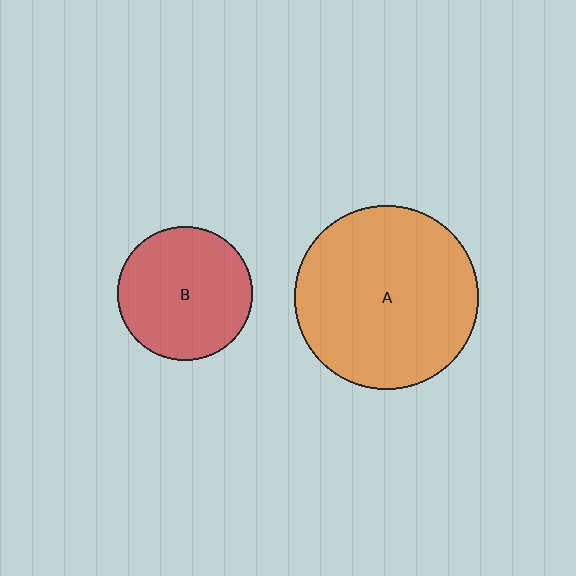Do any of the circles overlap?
No, none of the circles overlap.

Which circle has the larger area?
Circle A (orange).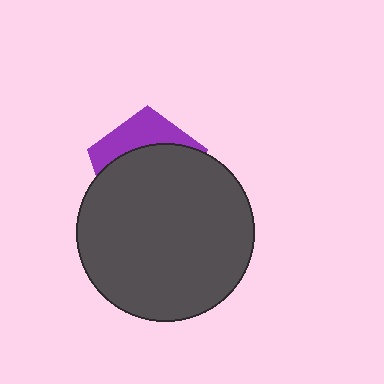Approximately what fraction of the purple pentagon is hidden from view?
Roughly 69% of the purple pentagon is hidden behind the dark gray circle.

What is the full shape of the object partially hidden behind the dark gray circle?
The partially hidden object is a purple pentagon.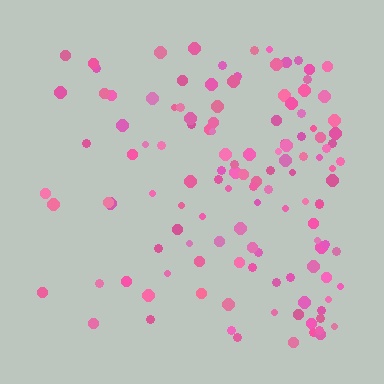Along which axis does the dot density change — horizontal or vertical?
Horizontal.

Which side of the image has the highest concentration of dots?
The right.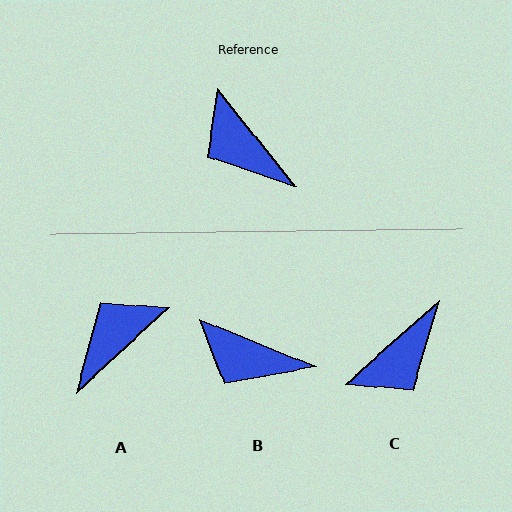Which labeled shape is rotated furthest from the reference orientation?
C, about 93 degrees away.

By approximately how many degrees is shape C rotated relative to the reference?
Approximately 93 degrees counter-clockwise.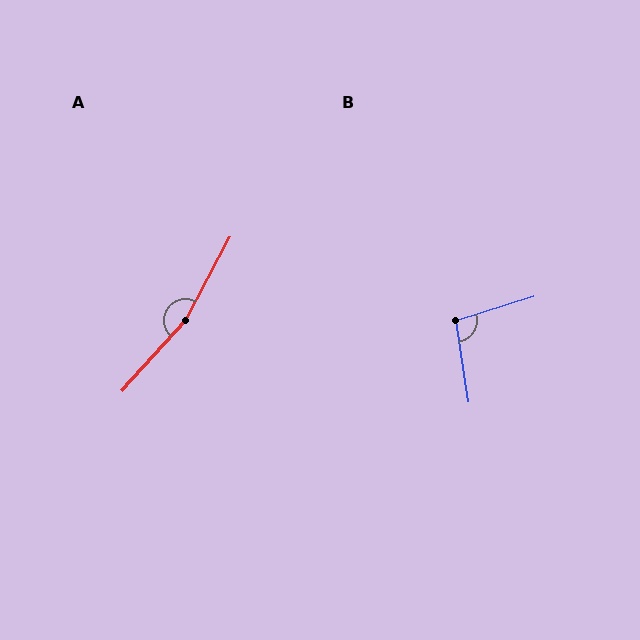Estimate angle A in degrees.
Approximately 166 degrees.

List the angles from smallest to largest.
B (99°), A (166°).